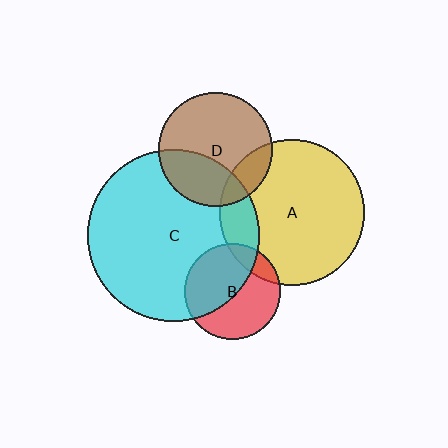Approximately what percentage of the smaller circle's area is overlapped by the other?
Approximately 15%.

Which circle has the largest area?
Circle C (cyan).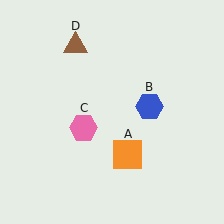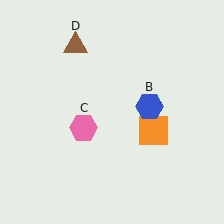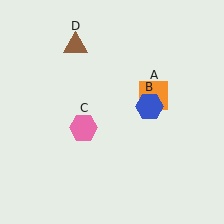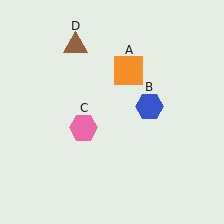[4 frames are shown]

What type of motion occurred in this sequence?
The orange square (object A) rotated counterclockwise around the center of the scene.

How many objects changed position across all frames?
1 object changed position: orange square (object A).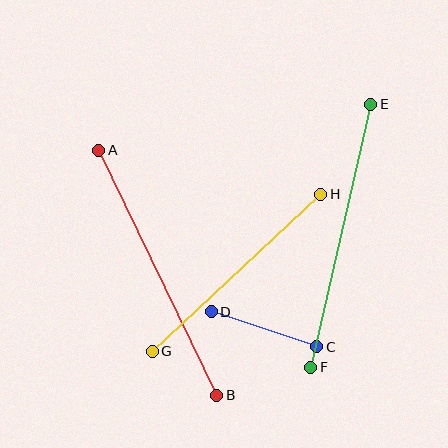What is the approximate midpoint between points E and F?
The midpoint is at approximately (341, 236) pixels.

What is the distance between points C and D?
The distance is approximately 111 pixels.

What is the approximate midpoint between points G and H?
The midpoint is at approximately (237, 273) pixels.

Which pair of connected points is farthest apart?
Points A and B are farthest apart.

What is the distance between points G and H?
The distance is approximately 230 pixels.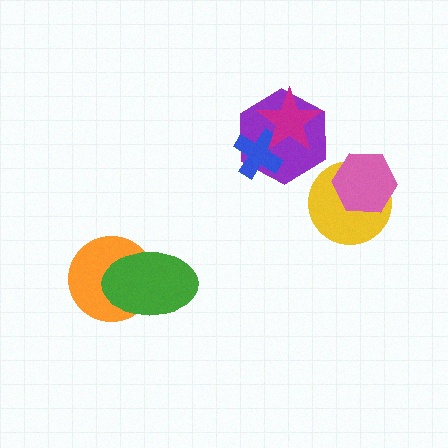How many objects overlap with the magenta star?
2 objects overlap with the magenta star.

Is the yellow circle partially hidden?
Yes, it is partially covered by another shape.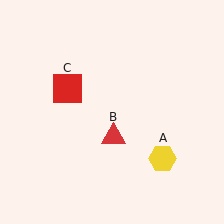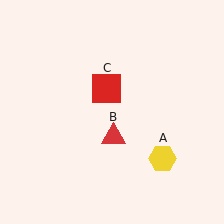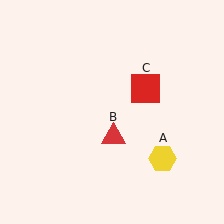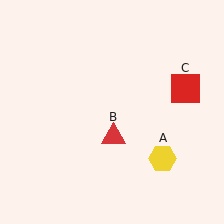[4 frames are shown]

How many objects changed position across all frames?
1 object changed position: red square (object C).